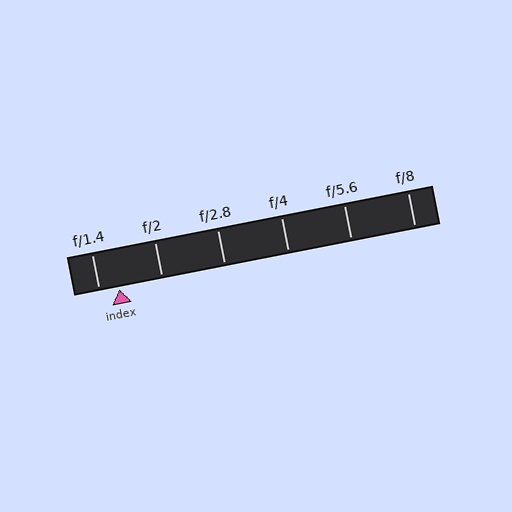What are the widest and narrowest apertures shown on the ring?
The widest aperture shown is f/1.4 and the narrowest is f/8.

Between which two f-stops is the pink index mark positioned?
The index mark is between f/1.4 and f/2.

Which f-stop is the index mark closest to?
The index mark is closest to f/1.4.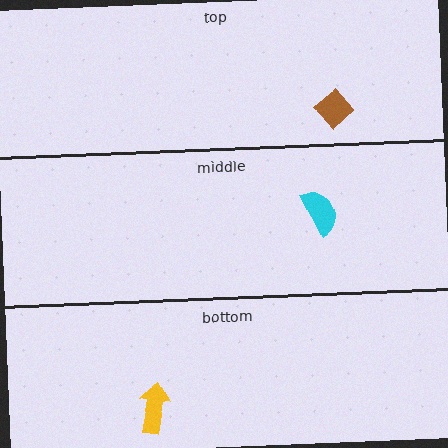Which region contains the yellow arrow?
The bottom region.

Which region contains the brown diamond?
The top region.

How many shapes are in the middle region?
1.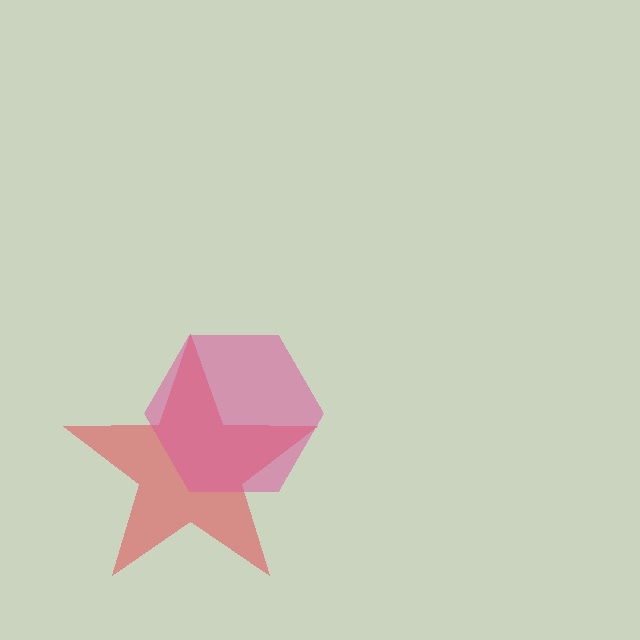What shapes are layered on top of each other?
The layered shapes are: a red star, a pink hexagon.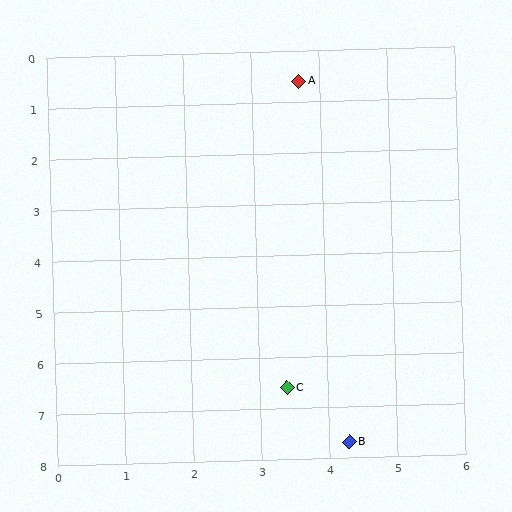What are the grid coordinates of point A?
Point A is at approximately (3.7, 0.6).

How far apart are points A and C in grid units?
Points A and C are about 6.0 grid units apart.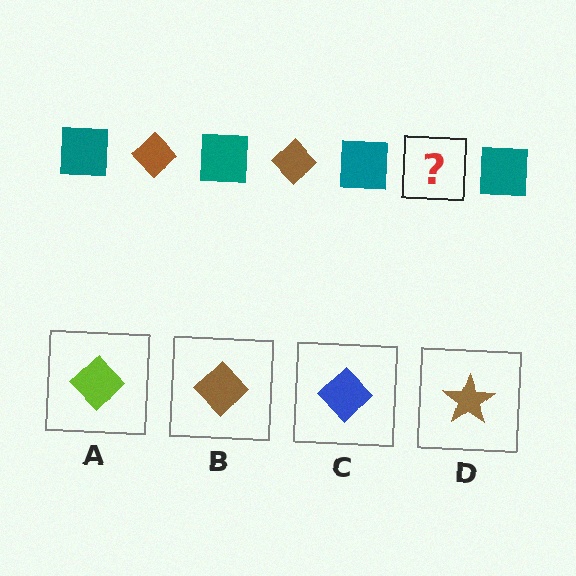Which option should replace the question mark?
Option B.